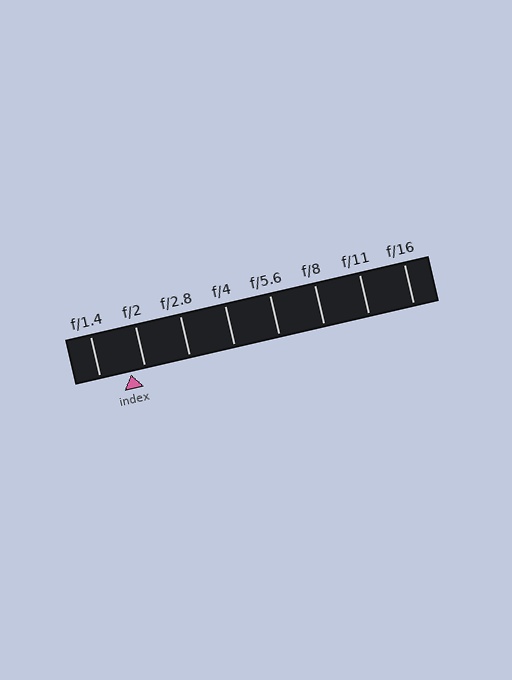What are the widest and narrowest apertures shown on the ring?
The widest aperture shown is f/1.4 and the narrowest is f/16.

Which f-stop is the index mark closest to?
The index mark is closest to f/2.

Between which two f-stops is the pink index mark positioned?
The index mark is between f/1.4 and f/2.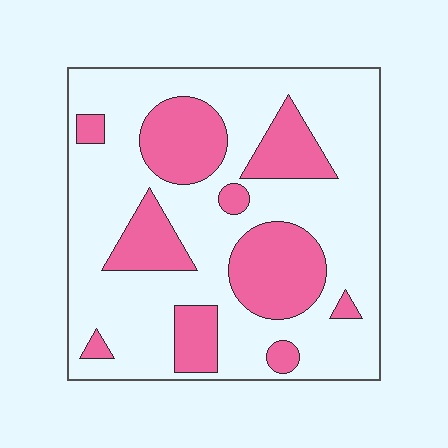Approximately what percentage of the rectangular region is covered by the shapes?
Approximately 30%.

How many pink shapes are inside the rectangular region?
10.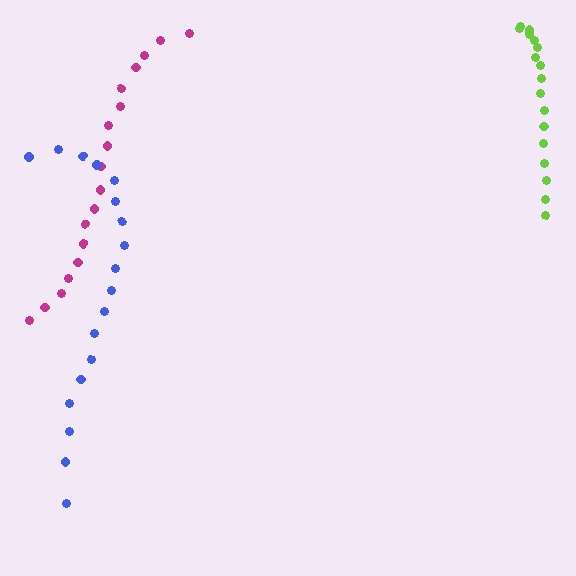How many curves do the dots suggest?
There are 3 distinct paths.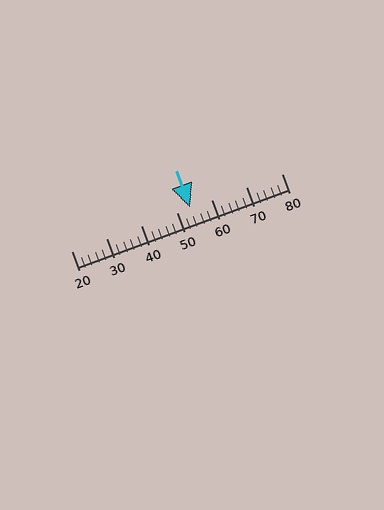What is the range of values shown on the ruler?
The ruler shows values from 20 to 80.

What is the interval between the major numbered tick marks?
The major tick marks are spaced 10 units apart.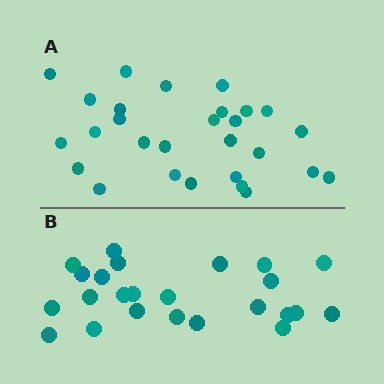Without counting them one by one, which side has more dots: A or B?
Region A (the top region) has more dots.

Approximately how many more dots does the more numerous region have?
Region A has about 4 more dots than region B.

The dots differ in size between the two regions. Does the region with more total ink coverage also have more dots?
No. Region B has more total ink coverage because its dots are larger, but region A actually contains more individual dots. Total area can be misleading — the number of items is what matters here.